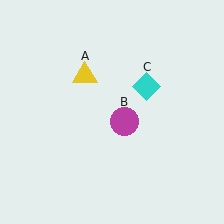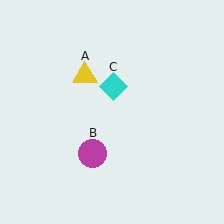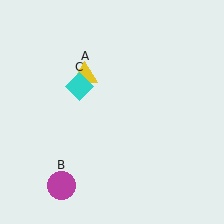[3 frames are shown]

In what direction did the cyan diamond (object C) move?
The cyan diamond (object C) moved left.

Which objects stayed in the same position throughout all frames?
Yellow triangle (object A) remained stationary.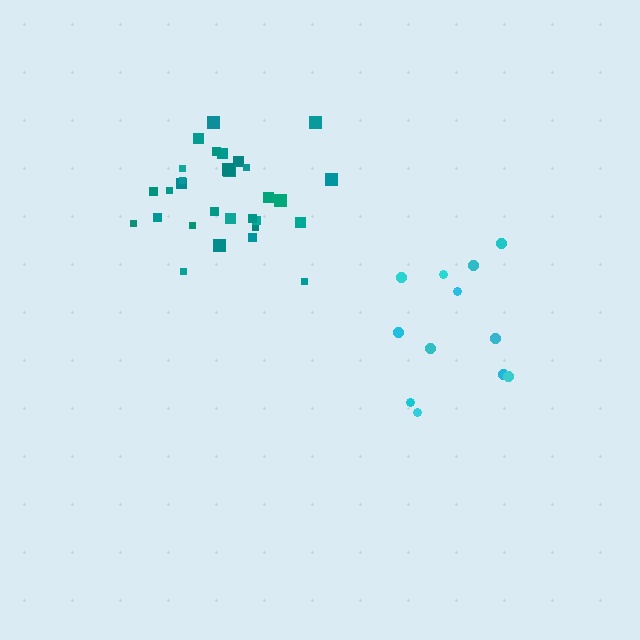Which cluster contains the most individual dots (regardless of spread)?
Teal (30).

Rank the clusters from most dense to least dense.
teal, cyan.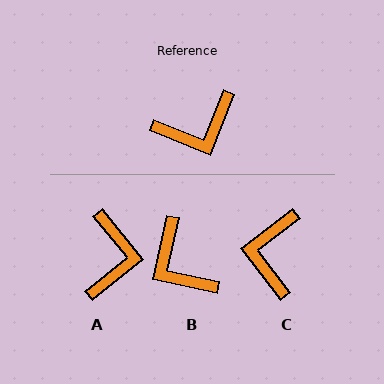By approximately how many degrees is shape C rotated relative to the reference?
Approximately 120 degrees clockwise.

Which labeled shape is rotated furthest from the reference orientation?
C, about 120 degrees away.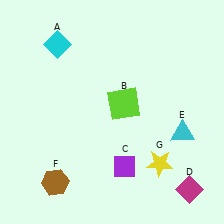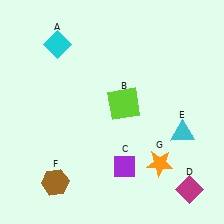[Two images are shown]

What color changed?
The star (G) changed from yellow in Image 1 to orange in Image 2.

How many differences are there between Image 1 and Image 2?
There is 1 difference between the two images.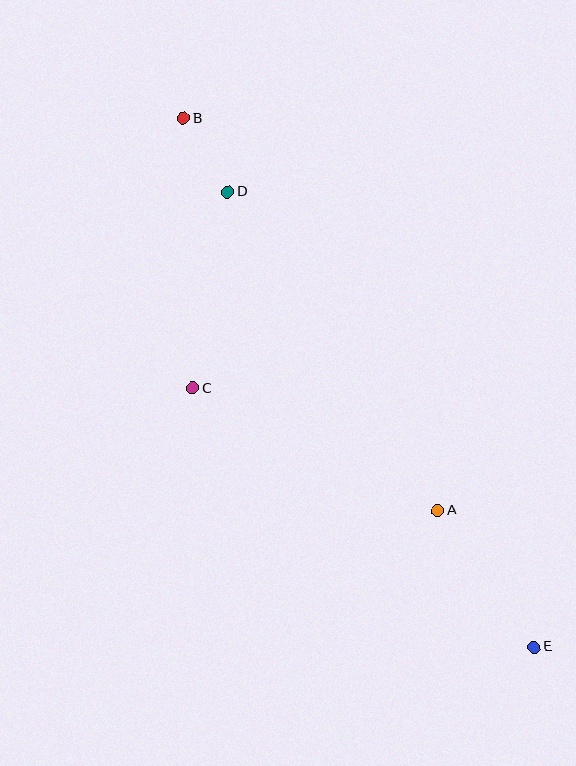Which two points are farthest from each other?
Points B and E are farthest from each other.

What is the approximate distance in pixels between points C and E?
The distance between C and E is approximately 429 pixels.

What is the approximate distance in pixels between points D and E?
The distance between D and E is approximately 549 pixels.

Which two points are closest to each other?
Points B and D are closest to each other.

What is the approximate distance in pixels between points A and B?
The distance between A and B is approximately 467 pixels.